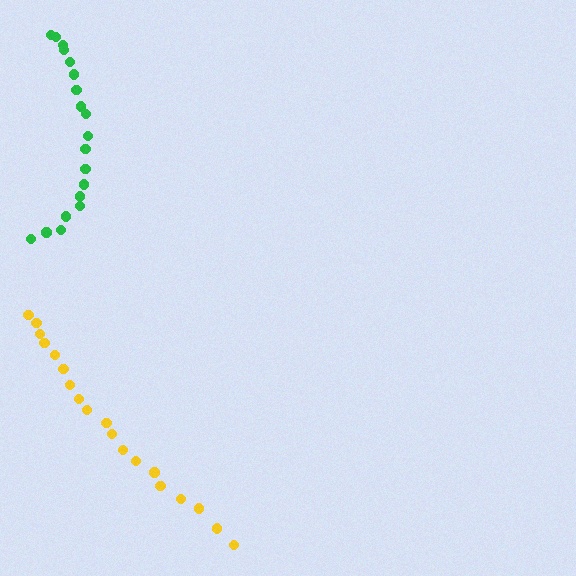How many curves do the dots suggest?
There are 2 distinct paths.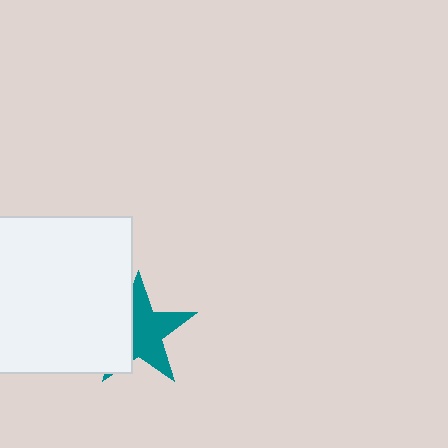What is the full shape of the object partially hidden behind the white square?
The partially hidden object is a teal star.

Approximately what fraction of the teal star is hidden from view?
Roughly 41% of the teal star is hidden behind the white square.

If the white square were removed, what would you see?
You would see the complete teal star.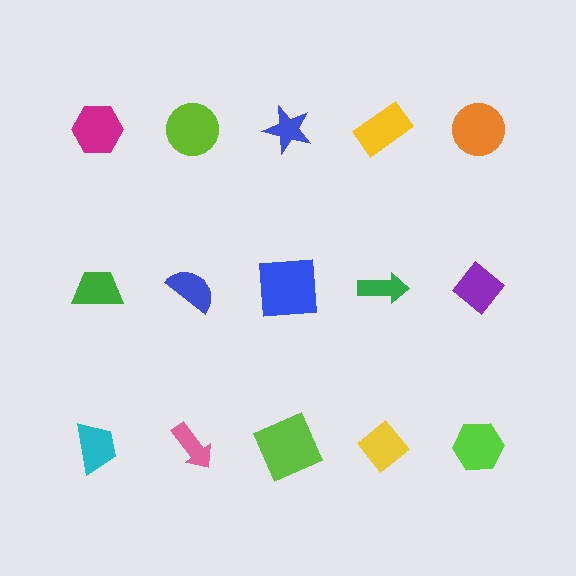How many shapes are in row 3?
5 shapes.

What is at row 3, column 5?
A lime hexagon.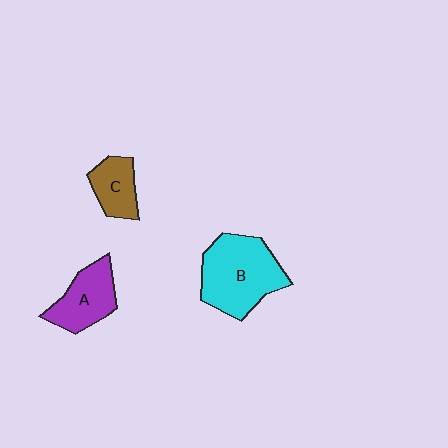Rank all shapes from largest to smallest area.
From largest to smallest: B (cyan), A (purple), C (brown).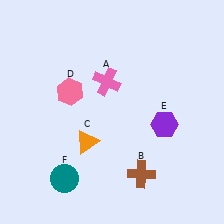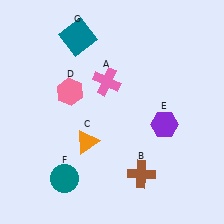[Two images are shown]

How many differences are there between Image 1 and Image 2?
There is 1 difference between the two images.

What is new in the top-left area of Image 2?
A teal square (G) was added in the top-left area of Image 2.